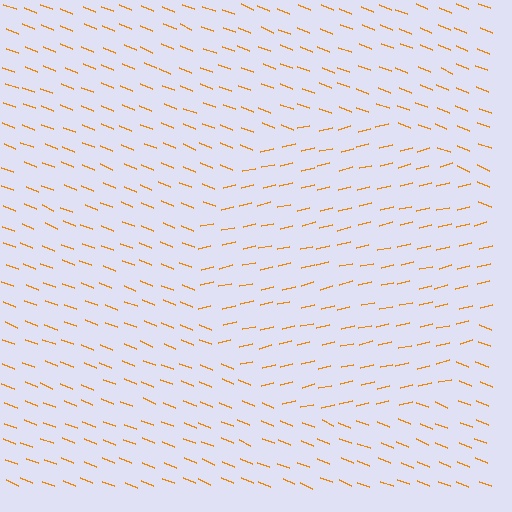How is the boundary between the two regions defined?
The boundary is defined purely by a change in line orientation (approximately 35 degrees difference). All lines are the same color and thickness.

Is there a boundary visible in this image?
Yes, there is a texture boundary formed by a change in line orientation.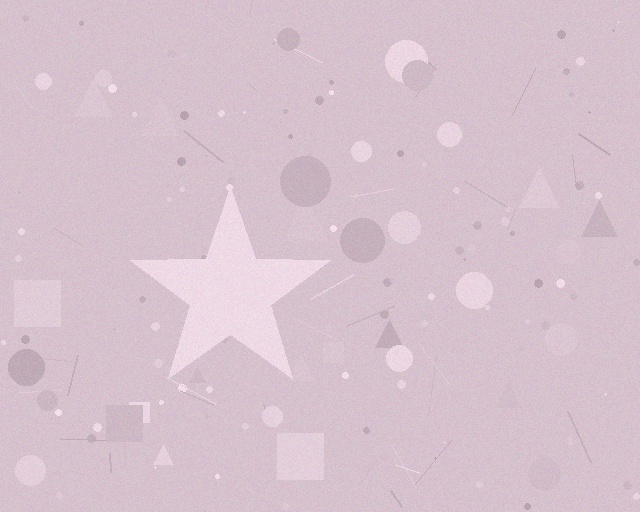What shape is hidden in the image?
A star is hidden in the image.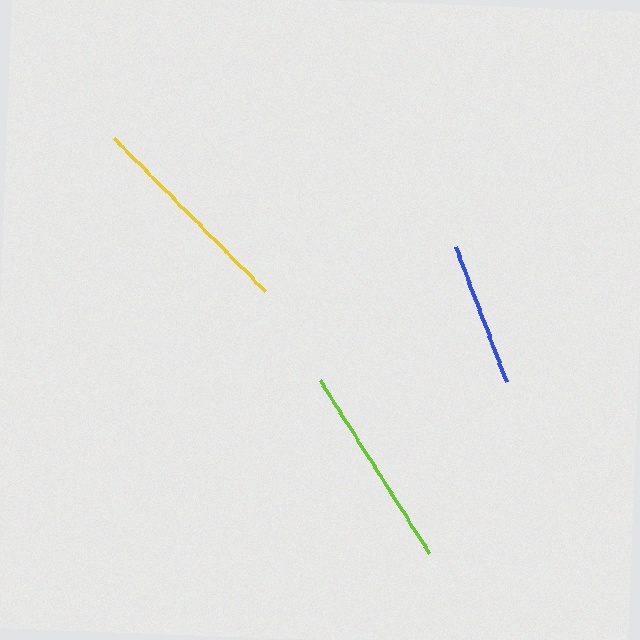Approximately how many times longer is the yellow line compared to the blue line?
The yellow line is approximately 1.5 times the length of the blue line.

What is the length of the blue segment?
The blue segment is approximately 144 pixels long.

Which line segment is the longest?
The yellow line is the longest at approximately 215 pixels.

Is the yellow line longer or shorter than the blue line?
The yellow line is longer than the blue line.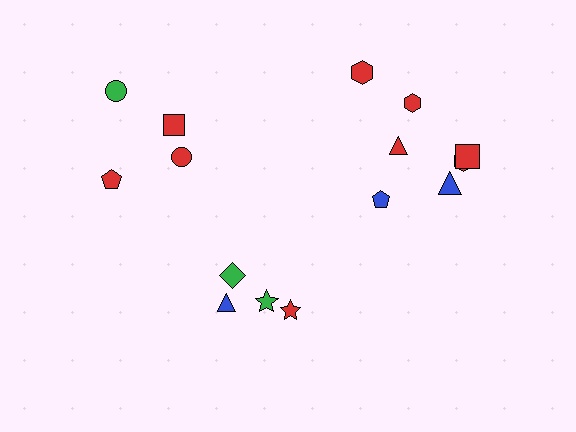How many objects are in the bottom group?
There are 4 objects.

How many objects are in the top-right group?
There are 7 objects.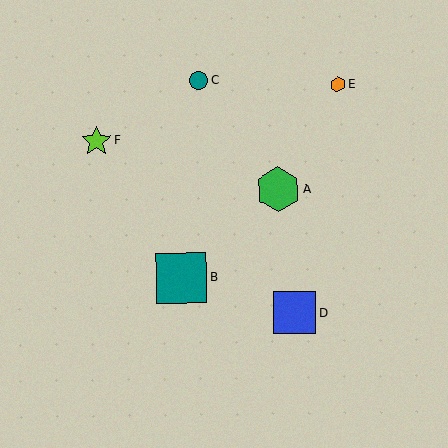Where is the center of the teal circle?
The center of the teal circle is at (199, 81).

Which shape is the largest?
The teal square (labeled B) is the largest.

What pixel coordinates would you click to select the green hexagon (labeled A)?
Click at (278, 189) to select the green hexagon A.